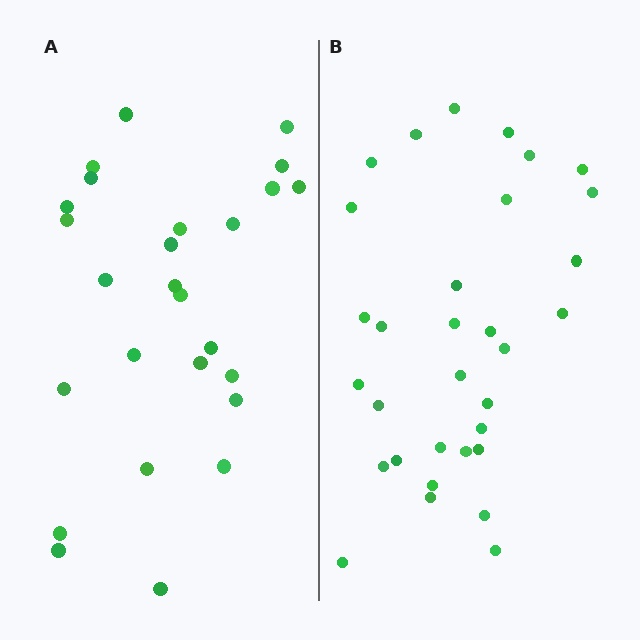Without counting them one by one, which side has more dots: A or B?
Region B (the right region) has more dots.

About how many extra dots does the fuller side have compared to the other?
Region B has about 6 more dots than region A.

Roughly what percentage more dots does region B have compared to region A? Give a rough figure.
About 25% more.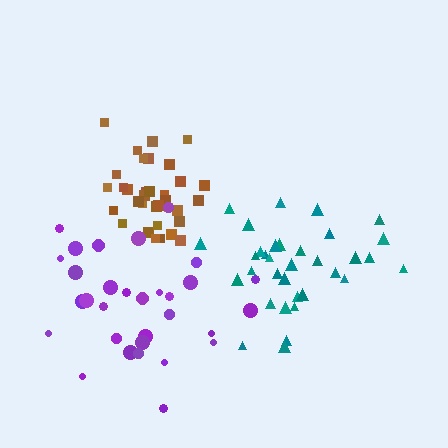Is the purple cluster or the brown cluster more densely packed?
Brown.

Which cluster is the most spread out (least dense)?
Purple.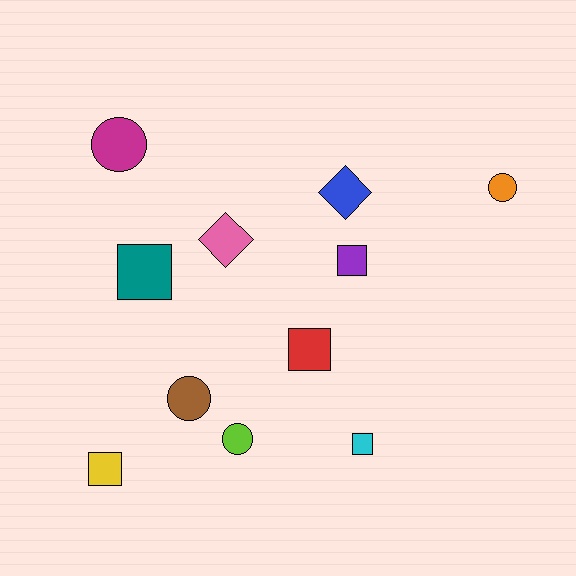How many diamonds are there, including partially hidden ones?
There are 2 diamonds.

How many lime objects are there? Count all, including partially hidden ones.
There is 1 lime object.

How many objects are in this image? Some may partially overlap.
There are 11 objects.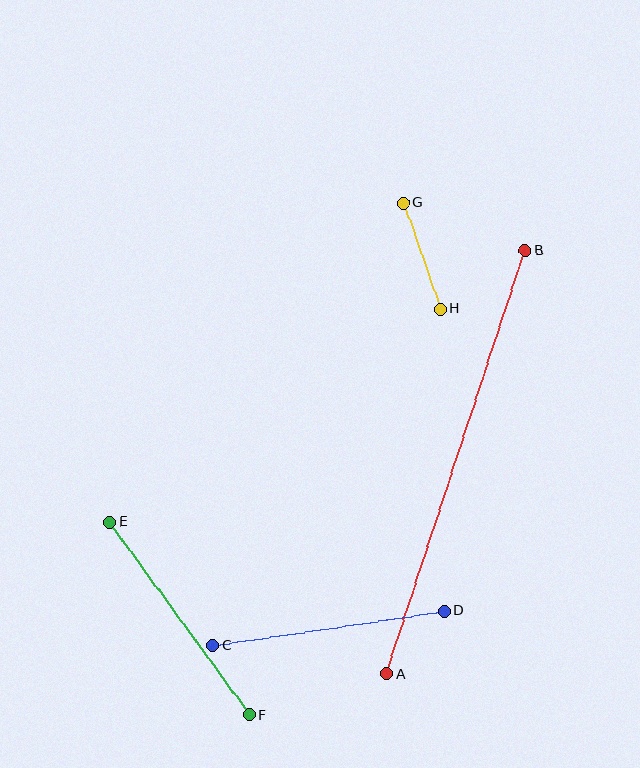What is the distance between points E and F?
The distance is approximately 238 pixels.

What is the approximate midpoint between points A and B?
The midpoint is at approximately (456, 462) pixels.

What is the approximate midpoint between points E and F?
The midpoint is at approximately (179, 618) pixels.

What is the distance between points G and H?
The distance is approximately 112 pixels.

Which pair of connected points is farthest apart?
Points A and B are farthest apart.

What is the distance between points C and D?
The distance is approximately 234 pixels.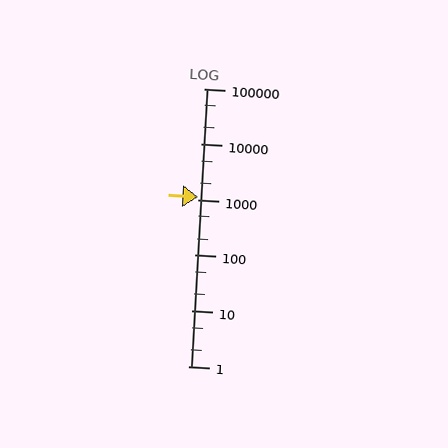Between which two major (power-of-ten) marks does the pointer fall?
The pointer is between 1000 and 10000.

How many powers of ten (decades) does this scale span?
The scale spans 5 decades, from 1 to 100000.